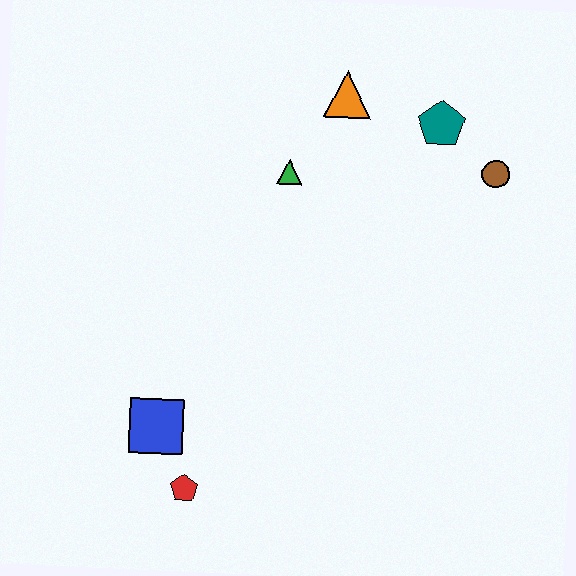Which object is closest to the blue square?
The red pentagon is closest to the blue square.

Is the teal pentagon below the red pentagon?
No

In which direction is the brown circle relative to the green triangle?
The brown circle is to the right of the green triangle.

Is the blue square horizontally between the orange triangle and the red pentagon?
No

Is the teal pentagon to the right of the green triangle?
Yes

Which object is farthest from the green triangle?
The red pentagon is farthest from the green triangle.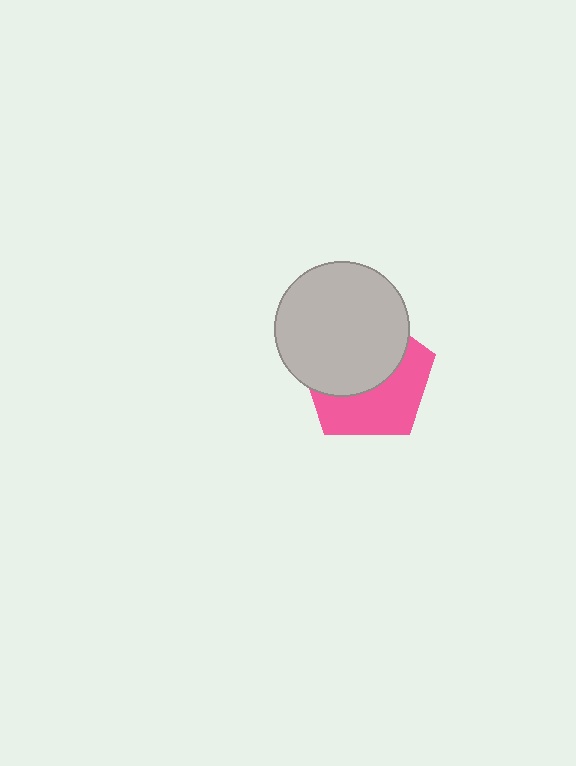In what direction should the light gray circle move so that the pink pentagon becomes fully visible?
The light gray circle should move up. That is the shortest direction to clear the overlap and leave the pink pentagon fully visible.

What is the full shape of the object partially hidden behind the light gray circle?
The partially hidden object is a pink pentagon.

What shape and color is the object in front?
The object in front is a light gray circle.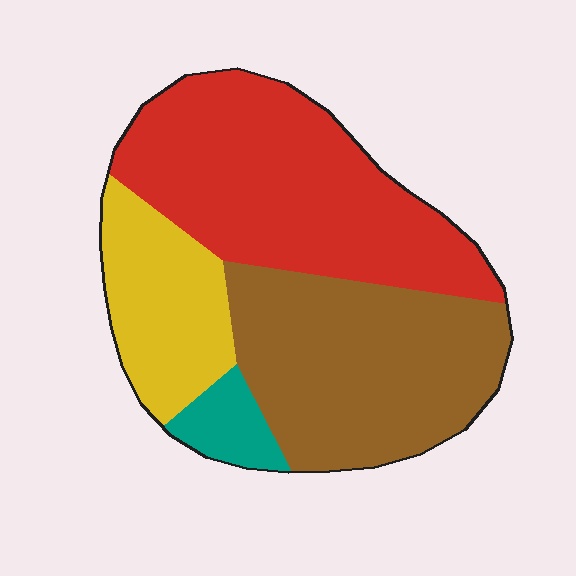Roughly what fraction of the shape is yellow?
Yellow covers 18% of the shape.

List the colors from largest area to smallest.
From largest to smallest: red, brown, yellow, teal.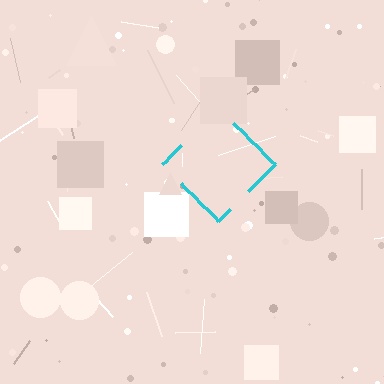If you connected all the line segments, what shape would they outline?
They would outline a diamond.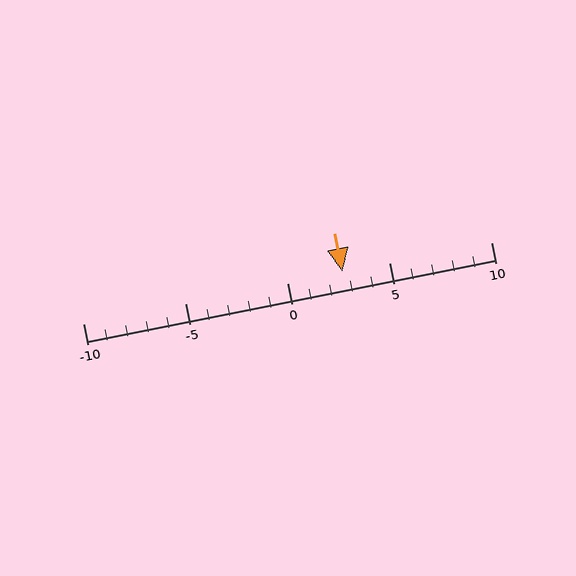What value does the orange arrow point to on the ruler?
The orange arrow points to approximately 3.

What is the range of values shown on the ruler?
The ruler shows values from -10 to 10.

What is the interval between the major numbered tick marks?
The major tick marks are spaced 5 units apart.